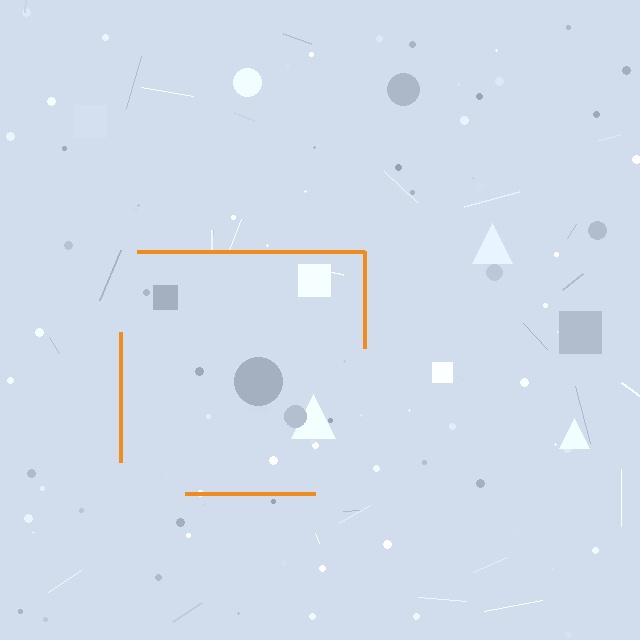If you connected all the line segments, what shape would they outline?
They would outline a square.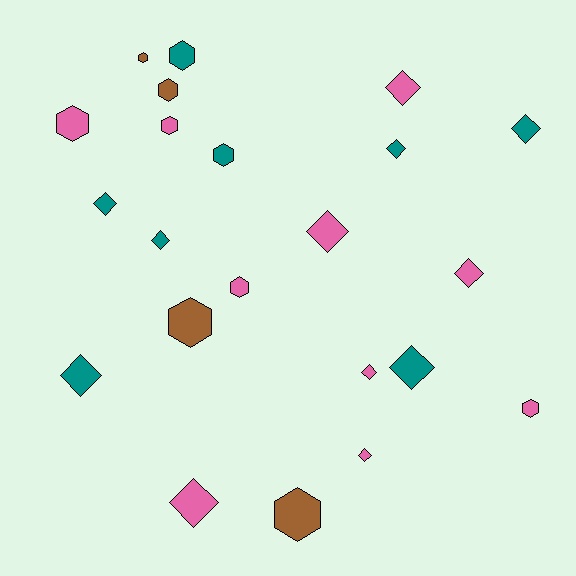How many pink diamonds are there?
There are 6 pink diamonds.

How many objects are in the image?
There are 22 objects.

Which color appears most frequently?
Pink, with 10 objects.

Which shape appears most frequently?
Diamond, with 12 objects.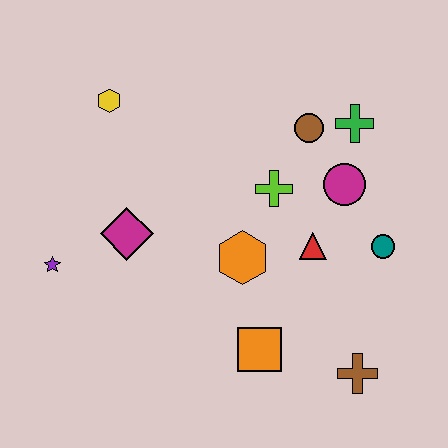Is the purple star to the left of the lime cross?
Yes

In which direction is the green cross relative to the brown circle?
The green cross is to the right of the brown circle.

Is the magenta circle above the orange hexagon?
Yes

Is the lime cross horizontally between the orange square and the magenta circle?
Yes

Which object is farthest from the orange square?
The yellow hexagon is farthest from the orange square.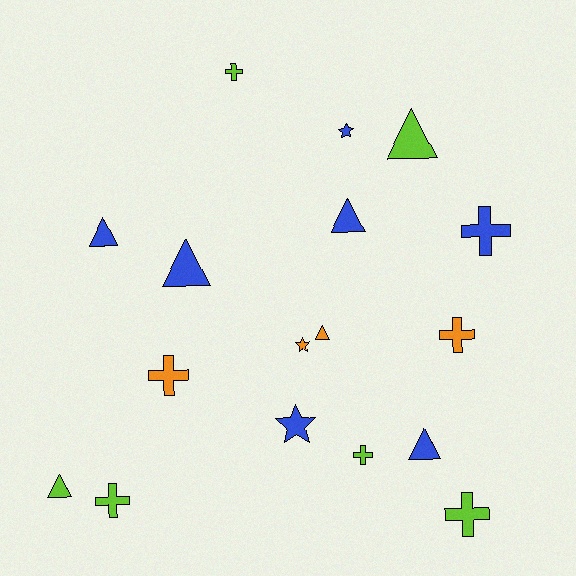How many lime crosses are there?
There are 4 lime crosses.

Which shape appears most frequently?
Cross, with 7 objects.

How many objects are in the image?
There are 17 objects.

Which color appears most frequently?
Blue, with 7 objects.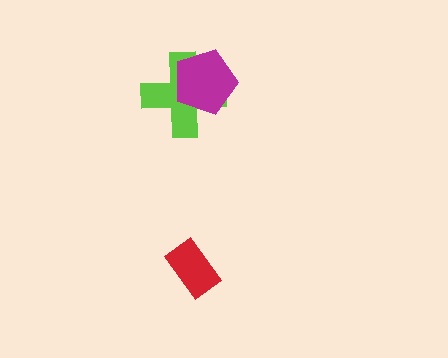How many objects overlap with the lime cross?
1 object overlaps with the lime cross.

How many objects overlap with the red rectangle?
0 objects overlap with the red rectangle.